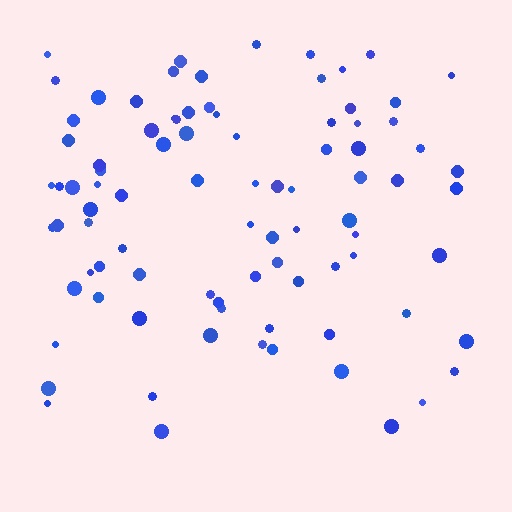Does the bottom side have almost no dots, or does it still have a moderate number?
Still a moderate number, just noticeably fewer than the top.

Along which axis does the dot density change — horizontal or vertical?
Vertical.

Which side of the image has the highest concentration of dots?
The top.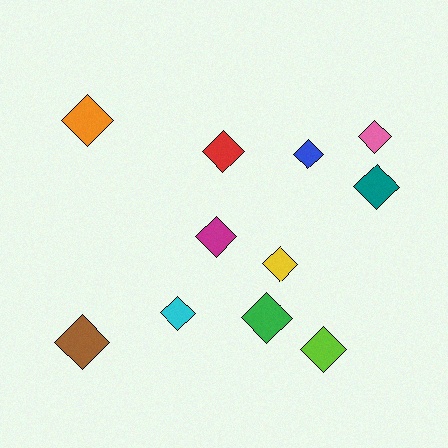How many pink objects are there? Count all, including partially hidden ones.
There is 1 pink object.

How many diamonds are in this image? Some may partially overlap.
There are 11 diamonds.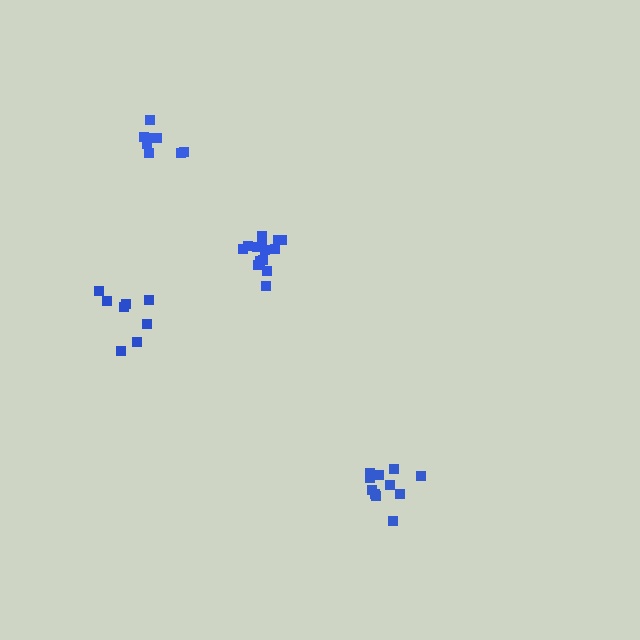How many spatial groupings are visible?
There are 4 spatial groupings.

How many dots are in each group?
Group 1: 8 dots, Group 2: 14 dots, Group 3: 12 dots, Group 4: 8 dots (42 total).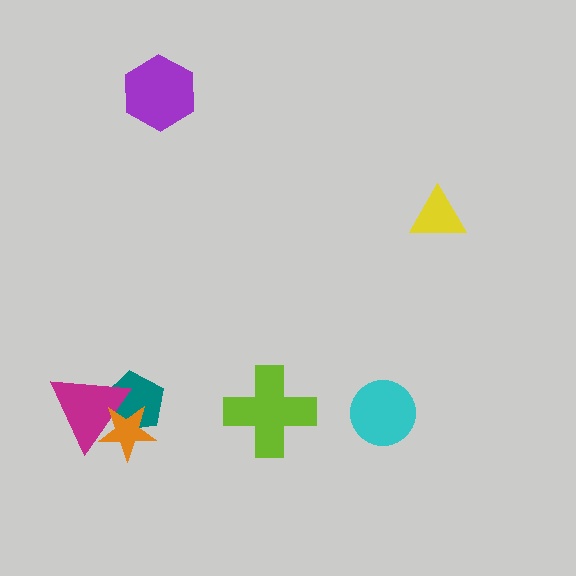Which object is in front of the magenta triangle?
The orange star is in front of the magenta triangle.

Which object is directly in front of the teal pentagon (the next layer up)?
The magenta triangle is directly in front of the teal pentagon.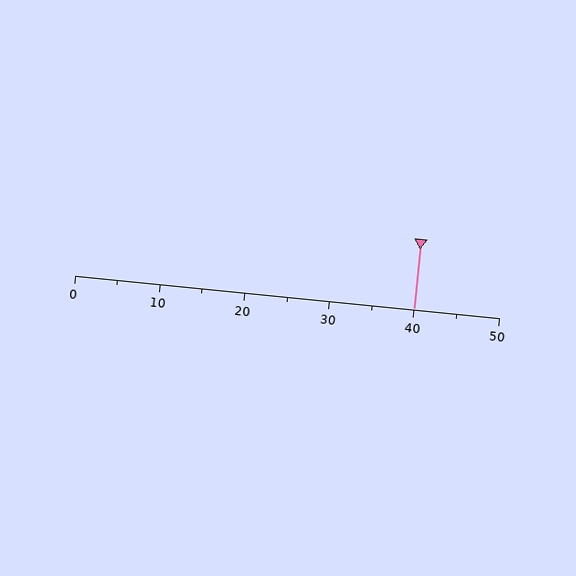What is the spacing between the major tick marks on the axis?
The major ticks are spaced 10 apart.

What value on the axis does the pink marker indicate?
The marker indicates approximately 40.